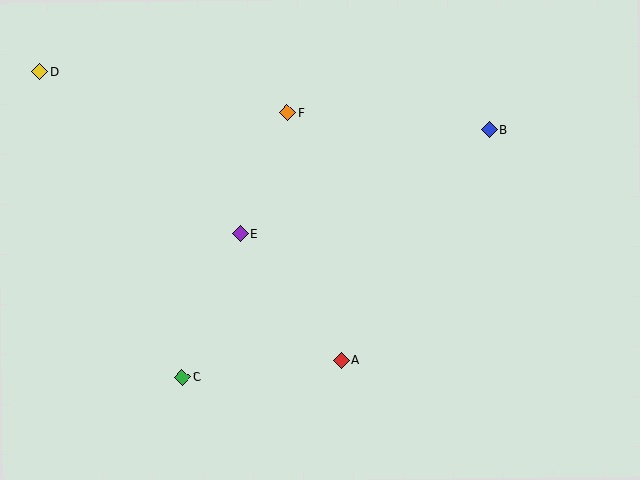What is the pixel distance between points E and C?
The distance between E and C is 155 pixels.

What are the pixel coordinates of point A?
Point A is at (342, 360).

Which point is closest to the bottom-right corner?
Point A is closest to the bottom-right corner.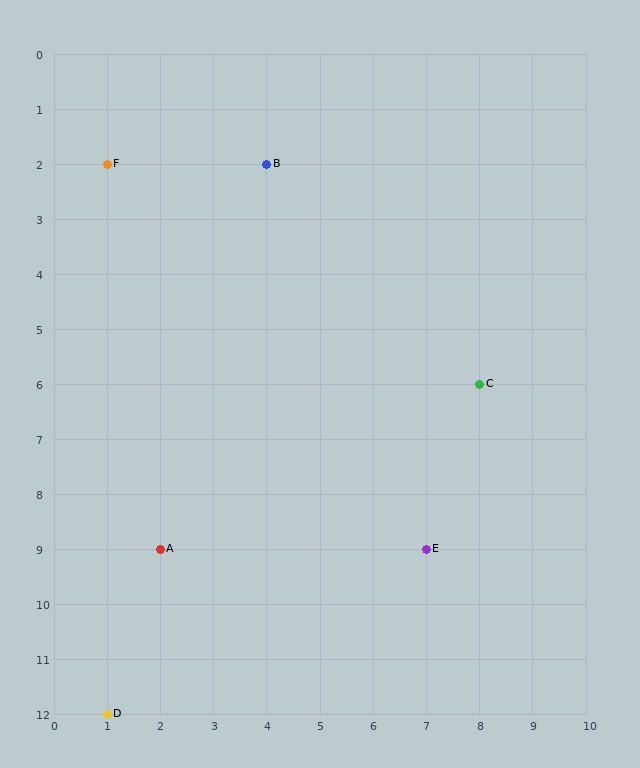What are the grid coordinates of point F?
Point F is at grid coordinates (1, 2).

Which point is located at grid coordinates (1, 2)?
Point F is at (1, 2).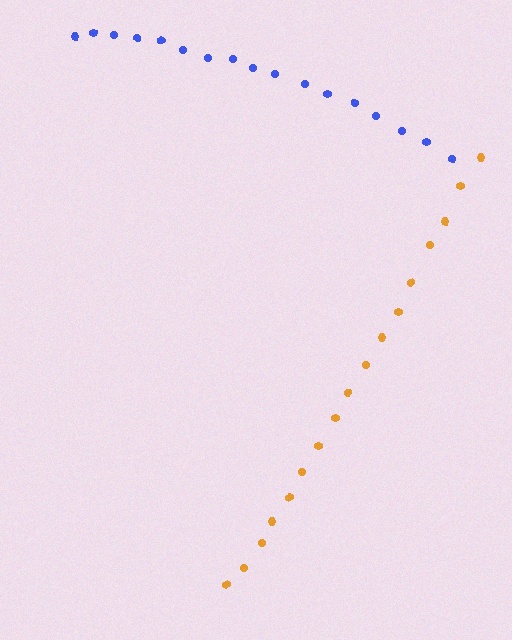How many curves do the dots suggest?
There are 2 distinct paths.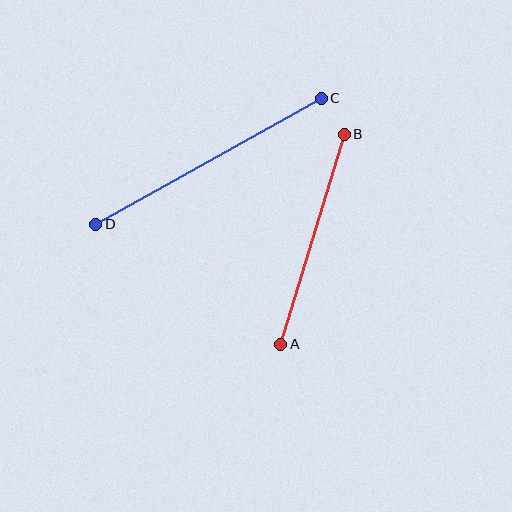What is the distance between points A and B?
The distance is approximately 219 pixels.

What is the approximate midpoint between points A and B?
The midpoint is at approximately (313, 239) pixels.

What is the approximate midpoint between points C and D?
The midpoint is at approximately (209, 161) pixels.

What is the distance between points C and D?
The distance is approximately 258 pixels.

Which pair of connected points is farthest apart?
Points C and D are farthest apart.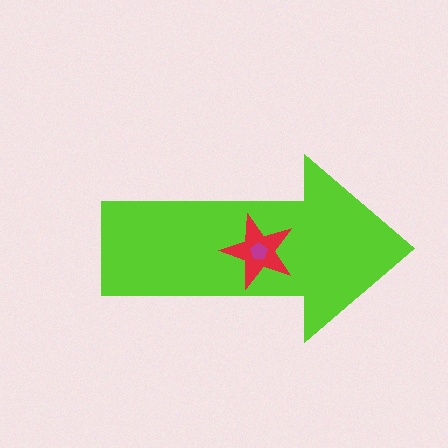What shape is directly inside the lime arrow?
The red star.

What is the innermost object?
The magenta pentagon.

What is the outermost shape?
The lime arrow.